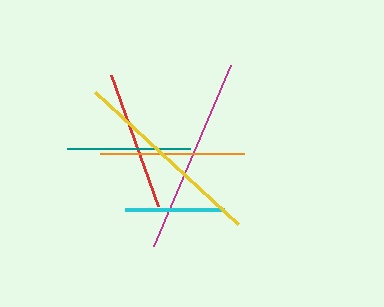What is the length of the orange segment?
The orange segment is approximately 144 pixels long.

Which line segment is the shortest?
The cyan line is the shortest at approximately 99 pixels.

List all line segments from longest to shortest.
From longest to shortest: magenta, yellow, orange, red, teal, cyan.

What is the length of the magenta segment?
The magenta segment is approximately 196 pixels long.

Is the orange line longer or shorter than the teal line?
The orange line is longer than the teal line.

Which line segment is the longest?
The magenta line is the longest at approximately 196 pixels.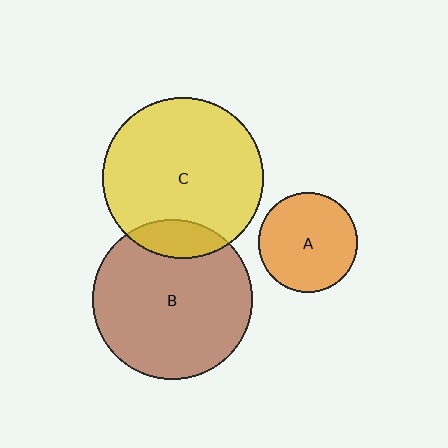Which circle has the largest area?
Circle C (yellow).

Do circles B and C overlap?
Yes.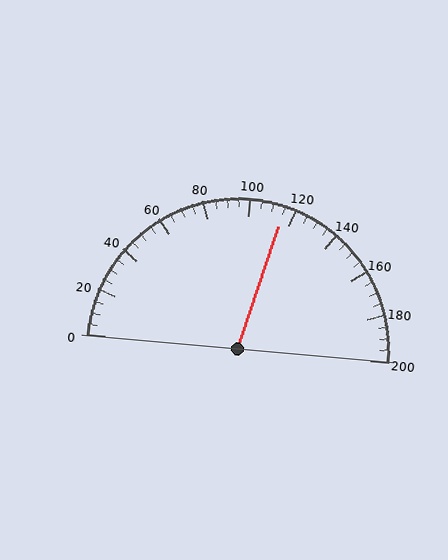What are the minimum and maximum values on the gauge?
The gauge ranges from 0 to 200.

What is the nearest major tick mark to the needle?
The nearest major tick mark is 120.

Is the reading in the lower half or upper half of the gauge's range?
The reading is in the upper half of the range (0 to 200).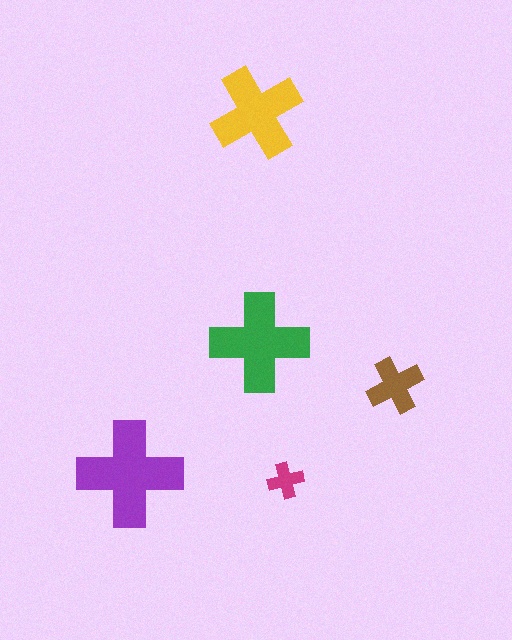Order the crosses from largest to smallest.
the purple one, the green one, the yellow one, the brown one, the magenta one.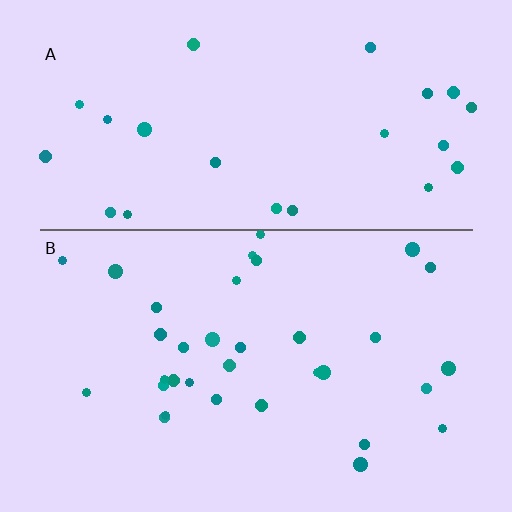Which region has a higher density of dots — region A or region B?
B (the bottom).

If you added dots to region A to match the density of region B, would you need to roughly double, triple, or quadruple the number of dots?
Approximately double.